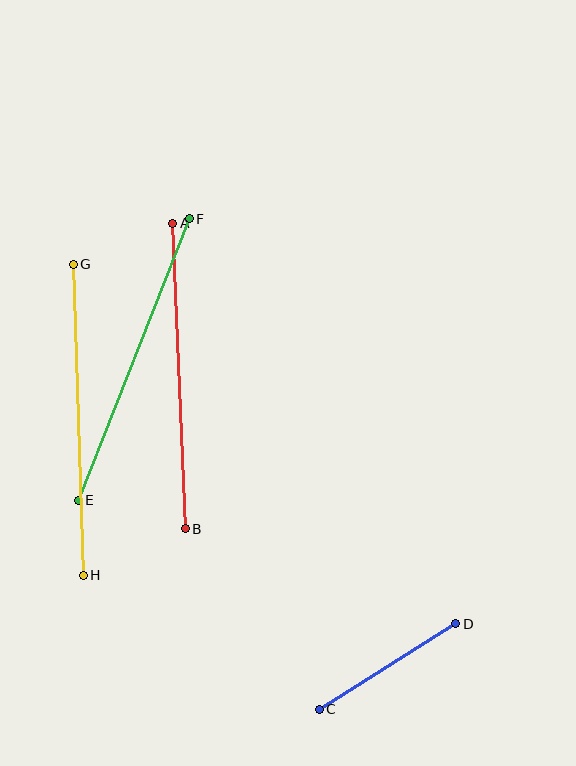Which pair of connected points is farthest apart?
Points G and H are farthest apart.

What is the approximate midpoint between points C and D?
The midpoint is at approximately (388, 666) pixels.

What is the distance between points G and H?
The distance is approximately 311 pixels.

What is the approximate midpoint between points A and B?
The midpoint is at approximately (179, 376) pixels.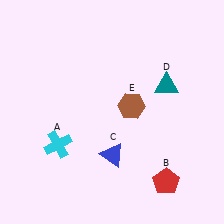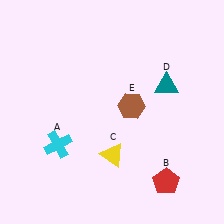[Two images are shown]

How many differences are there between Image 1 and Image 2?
There is 1 difference between the two images.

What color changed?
The triangle (C) changed from blue in Image 1 to yellow in Image 2.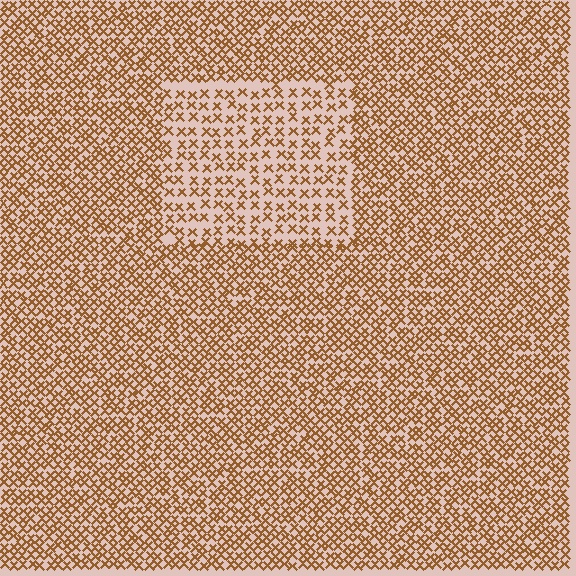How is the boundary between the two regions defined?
The boundary is defined by a change in element density (approximately 1.9x ratio). All elements are the same color, size, and shape.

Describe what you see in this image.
The image contains small brown elements arranged at two different densities. A rectangle-shaped region is visible where the elements are less densely packed than the surrounding area.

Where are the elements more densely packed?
The elements are more densely packed outside the rectangle boundary.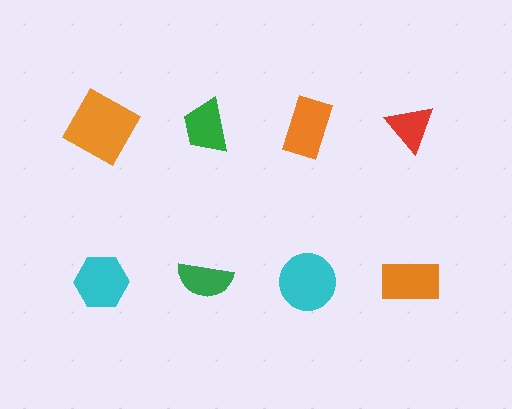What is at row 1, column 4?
A red triangle.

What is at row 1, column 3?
An orange rectangle.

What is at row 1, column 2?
A green trapezoid.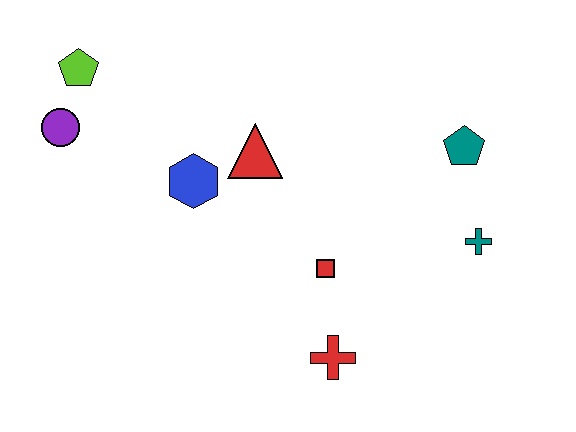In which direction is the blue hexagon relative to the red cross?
The blue hexagon is above the red cross.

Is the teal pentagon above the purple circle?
No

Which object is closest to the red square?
The red cross is closest to the red square.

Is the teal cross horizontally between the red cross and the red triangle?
No